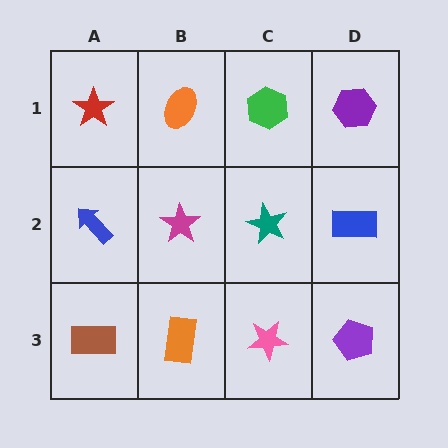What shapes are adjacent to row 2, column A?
A red star (row 1, column A), a brown rectangle (row 3, column A), a magenta star (row 2, column B).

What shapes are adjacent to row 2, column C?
A green hexagon (row 1, column C), a pink star (row 3, column C), a magenta star (row 2, column B), a blue rectangle (row 2, column D).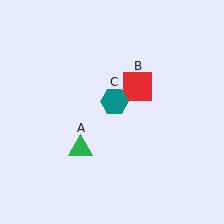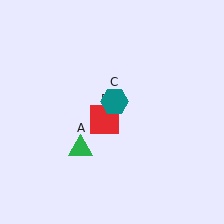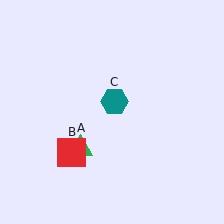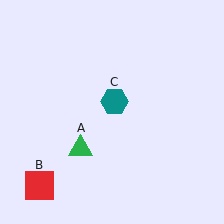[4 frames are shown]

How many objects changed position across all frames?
1 object changed position: red square (object B).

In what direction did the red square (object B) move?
The red square (object B) moved down and to the left.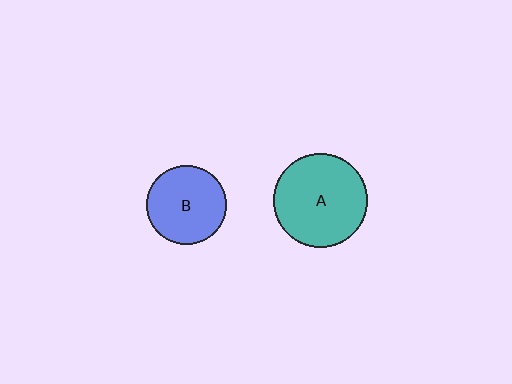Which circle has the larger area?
Circle A (teal).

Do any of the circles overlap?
No, none of the circles overlap.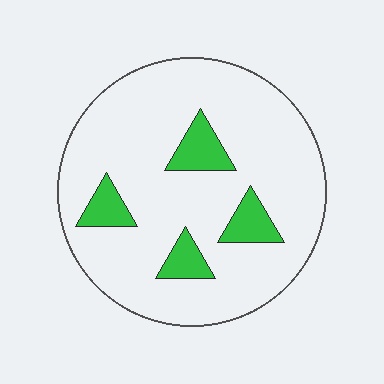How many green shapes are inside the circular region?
4.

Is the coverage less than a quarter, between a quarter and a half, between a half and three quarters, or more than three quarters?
Less than a quarter.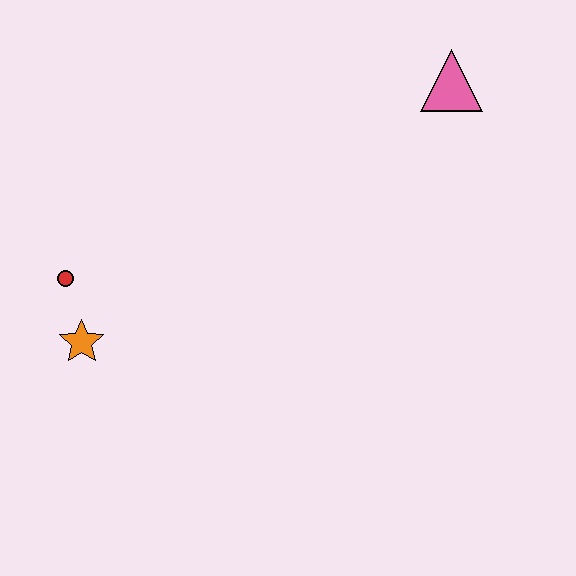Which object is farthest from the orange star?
The pink triangle is farthest from the orange star.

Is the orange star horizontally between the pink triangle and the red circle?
Yes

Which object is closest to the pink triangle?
The red circle is closest to the pink triangle.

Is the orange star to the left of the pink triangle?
Yes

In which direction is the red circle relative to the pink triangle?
The red circle is to the left of the pink triangle.